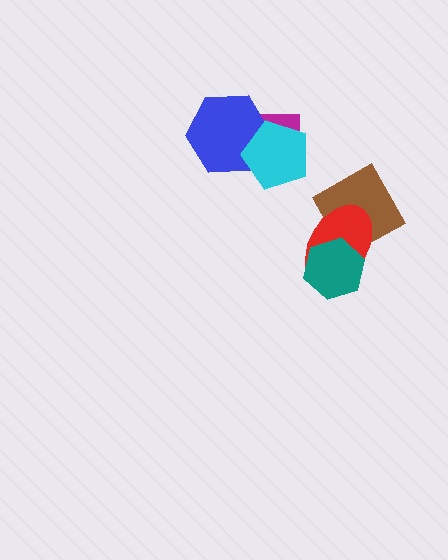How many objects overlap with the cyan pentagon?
2 objects overlap with the cyan pentagon.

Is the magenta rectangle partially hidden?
Yes, it is partially covered by another shape.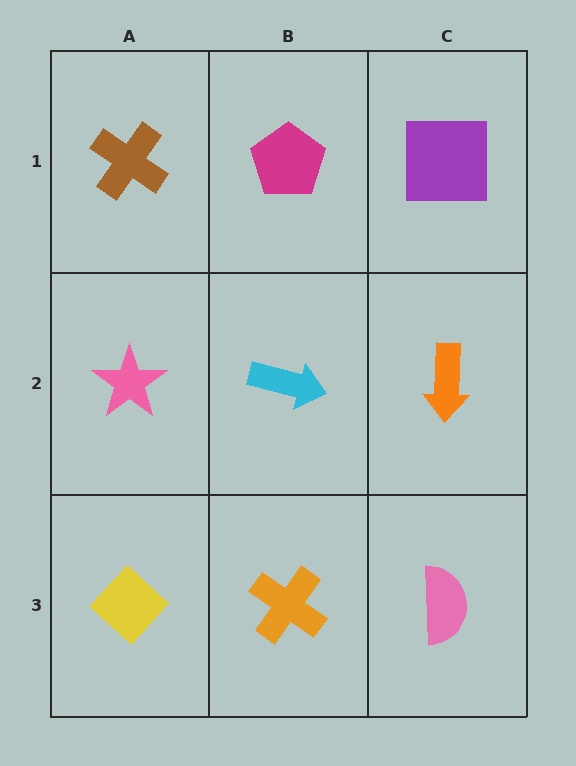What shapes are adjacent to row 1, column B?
A cyan arrow (row 2, column B), a brown cross (row 1, column A), a purple square (row 1, column C).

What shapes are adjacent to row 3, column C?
An orange arrow (row 2, column C), an orange cross (row 3, column B).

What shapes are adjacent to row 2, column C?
A purple square (row 1, column C), a pink semicircle (row 3, column C), a cyan arrow (row 2, column B).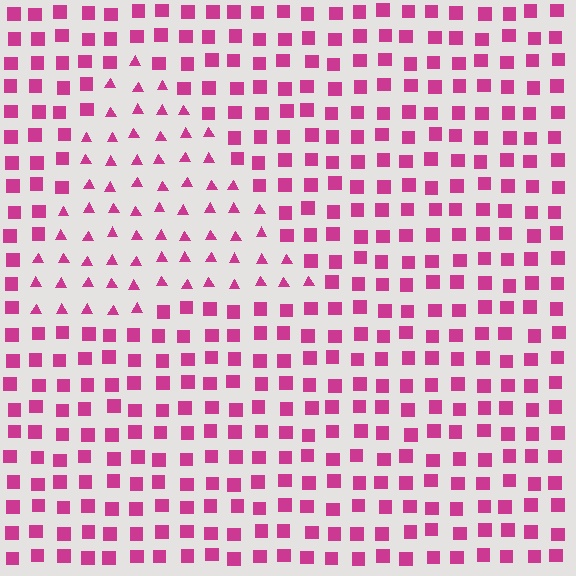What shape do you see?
I see a triangle.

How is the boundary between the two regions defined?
The boundary is defined by a change in element shape: triangles inside vs. squares outside. All elements share the same color and spacing.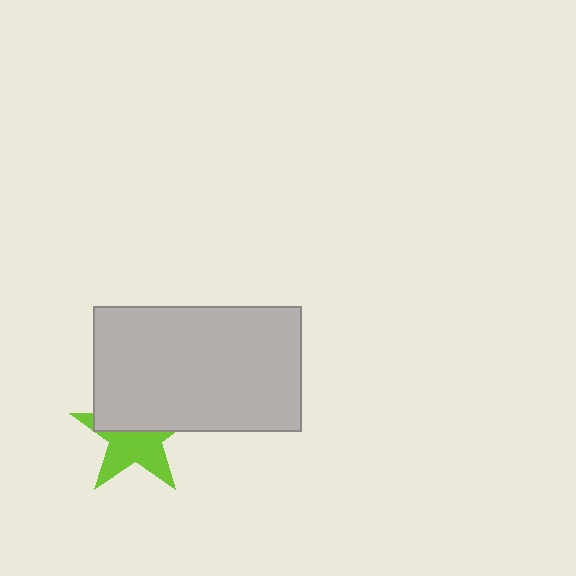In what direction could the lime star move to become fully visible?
The lime star could move down. That would shift it out from behind the light gray rectangle entirely.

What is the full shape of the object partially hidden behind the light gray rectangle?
The partially hidden object is a lime star.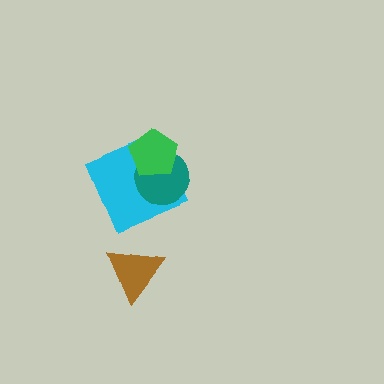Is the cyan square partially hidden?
Yes, it is partially covered by another shape.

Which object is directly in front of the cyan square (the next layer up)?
The teal circle is directly in front of the cyan square.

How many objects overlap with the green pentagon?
2 objects overlap with the green pentagon.